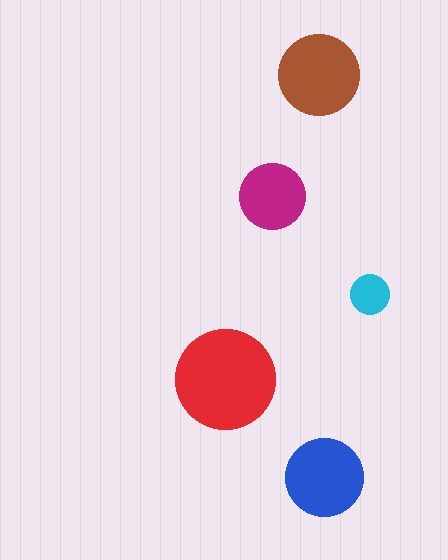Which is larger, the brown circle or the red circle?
The red one.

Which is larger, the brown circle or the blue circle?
The brown one.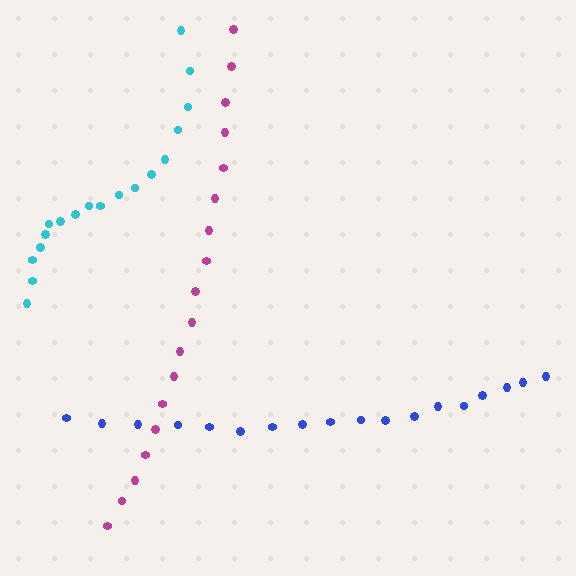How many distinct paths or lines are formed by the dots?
There are 3 distinct paths.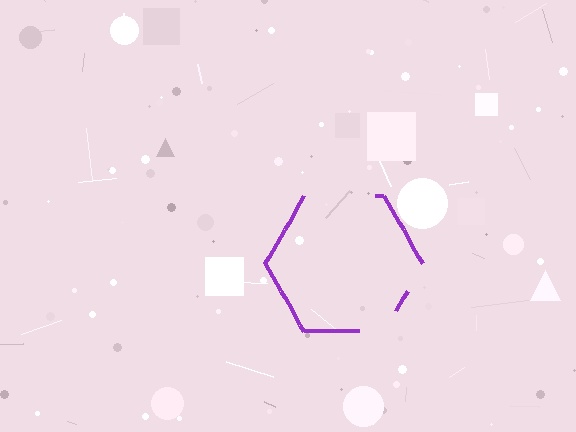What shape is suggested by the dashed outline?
The dashed outline suggests a hexagon.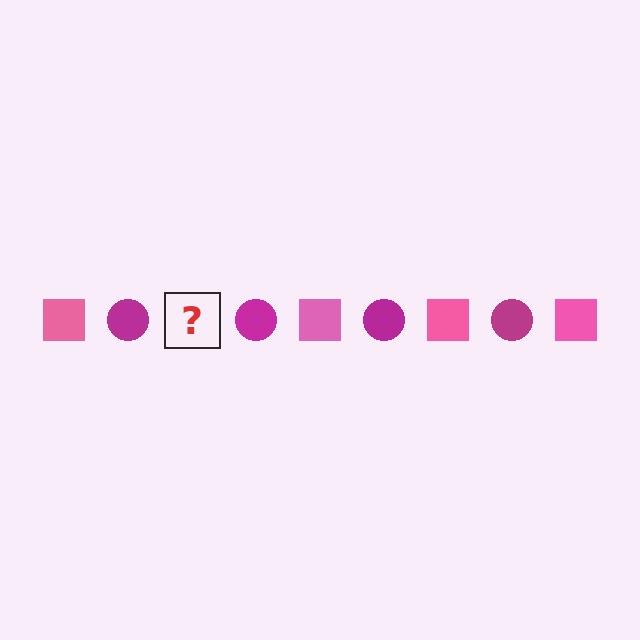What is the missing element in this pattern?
The missing element is a pink square.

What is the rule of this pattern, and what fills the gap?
The rule is that the pattern alternates between pink square and magenta circle. The gap should be filled with a pink square.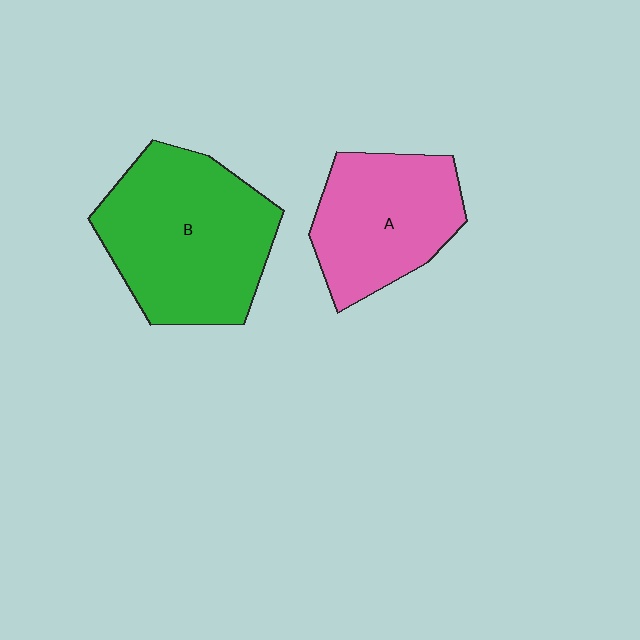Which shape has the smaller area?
Shape A (pink).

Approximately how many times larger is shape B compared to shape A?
Approximately 1.4 times.